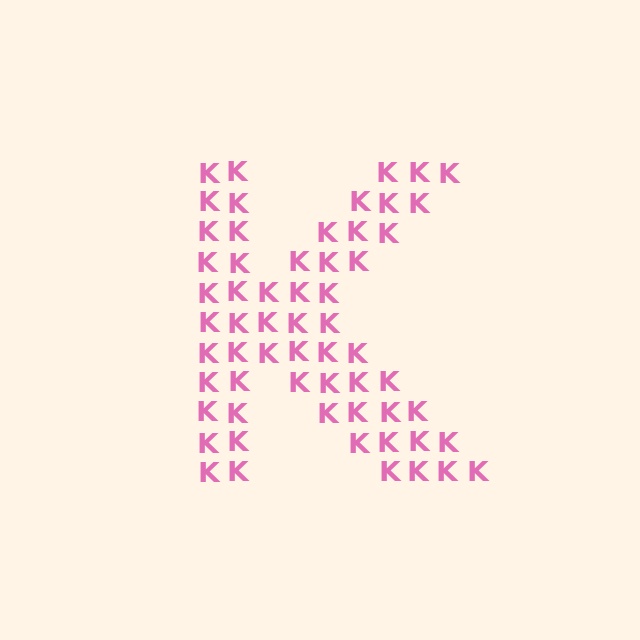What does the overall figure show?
The overall figure shows the letter K.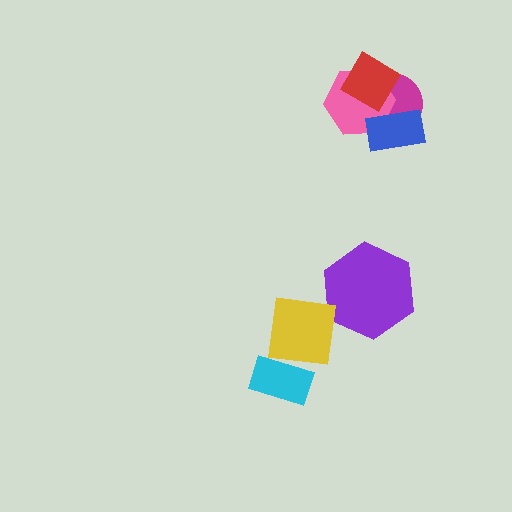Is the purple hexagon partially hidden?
Yes, it is partially covered by another shape.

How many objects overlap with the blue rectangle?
2 objects overlap with the blue rectangle.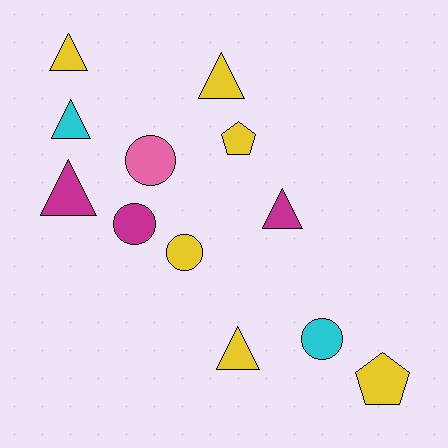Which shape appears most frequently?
Triangle, with 6 objects.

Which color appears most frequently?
Yellow, with 6 objects.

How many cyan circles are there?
There is 1 cyan circle.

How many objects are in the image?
There are 12 objects.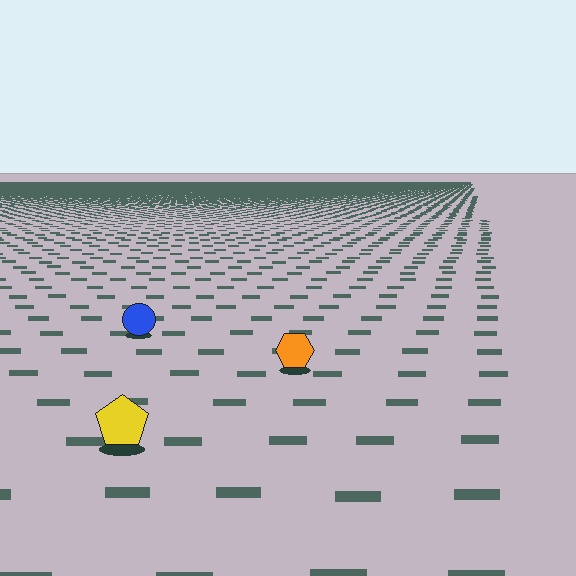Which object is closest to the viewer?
The yellow pentagon is closest. The texture marks near it are larger and more spread out.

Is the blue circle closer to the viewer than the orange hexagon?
No. The orange hexagon is closer — you can tell from the texture gradient: the ground texture is coarser near it.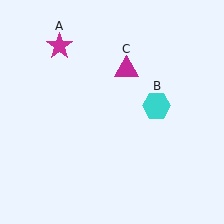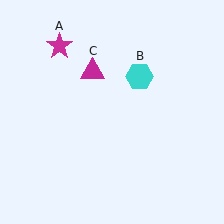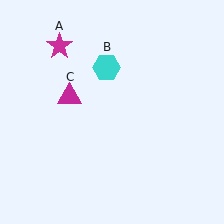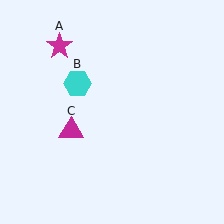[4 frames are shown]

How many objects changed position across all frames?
2 objects changed position: cyan hexagon (object B), magenta triangle (object C).